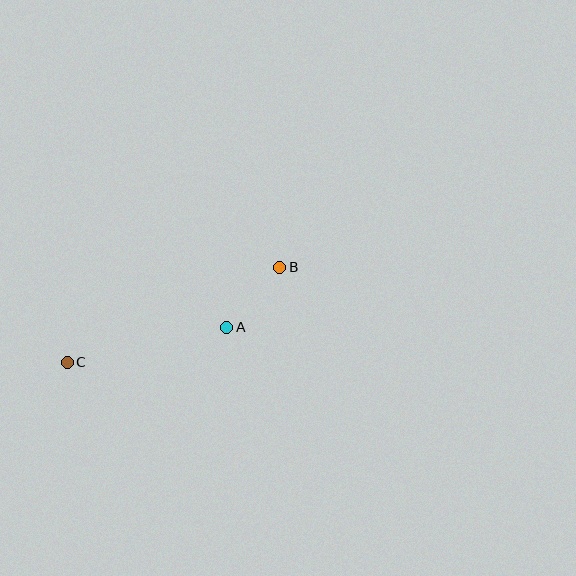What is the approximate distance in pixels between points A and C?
The distance between A and C is approximately 163 pixels.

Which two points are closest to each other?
Points A and B are closest to each other.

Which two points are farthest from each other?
Points B and C are farthest from each other.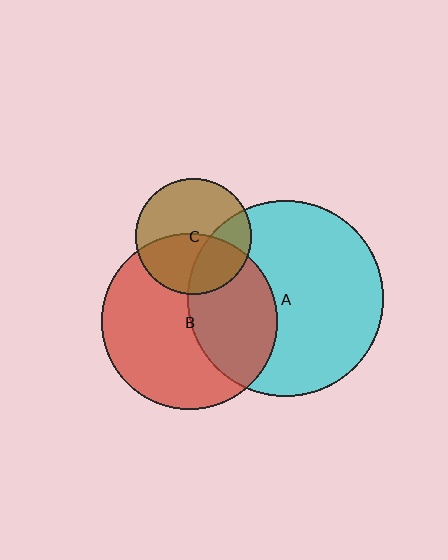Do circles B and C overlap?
Yes.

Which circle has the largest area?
Circle A (cyan).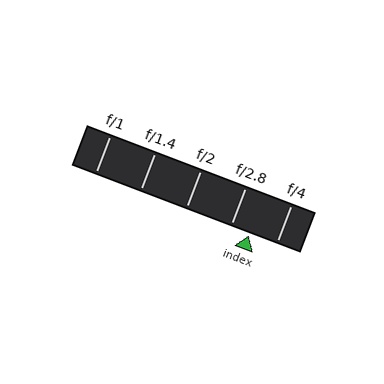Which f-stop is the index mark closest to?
The index mark is closest to f/2.8.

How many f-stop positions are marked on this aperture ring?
There are 5 f-stop positions marked.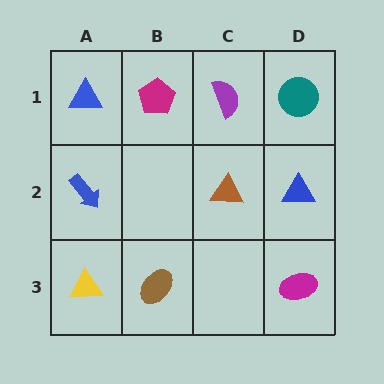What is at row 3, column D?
A magenta ellipse.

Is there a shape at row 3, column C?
No, that cell is empty.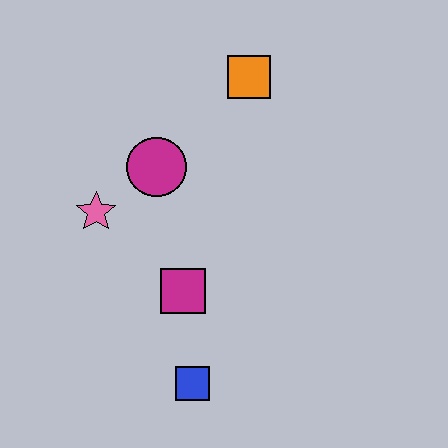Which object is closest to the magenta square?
The blue square is closest to the magenta square.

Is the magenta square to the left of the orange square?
Yes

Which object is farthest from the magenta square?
The orange square is farthest from the magenta square.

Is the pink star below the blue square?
No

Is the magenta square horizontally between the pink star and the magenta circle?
No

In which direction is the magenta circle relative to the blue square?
The magenta circle is above the blue square.